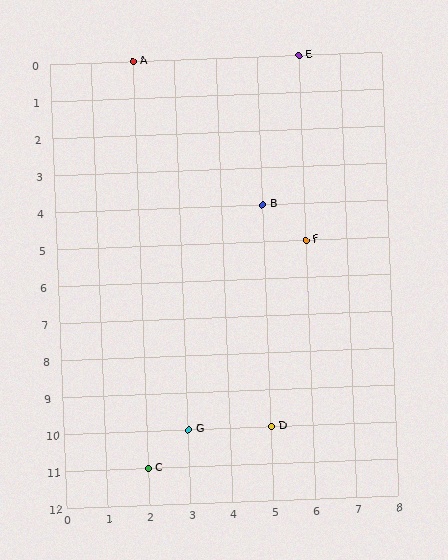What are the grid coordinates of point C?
Point C is at grid coordinates (2, 11).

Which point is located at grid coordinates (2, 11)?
Point C is at (2, 11).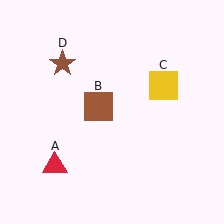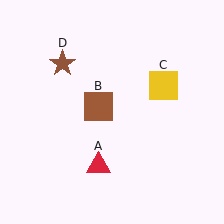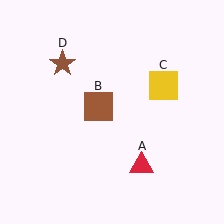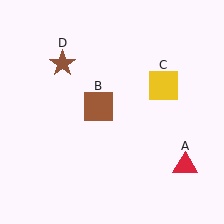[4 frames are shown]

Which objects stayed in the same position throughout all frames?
Brown square (object B) and yellow square (object C) and brown star (object D) remained stationary.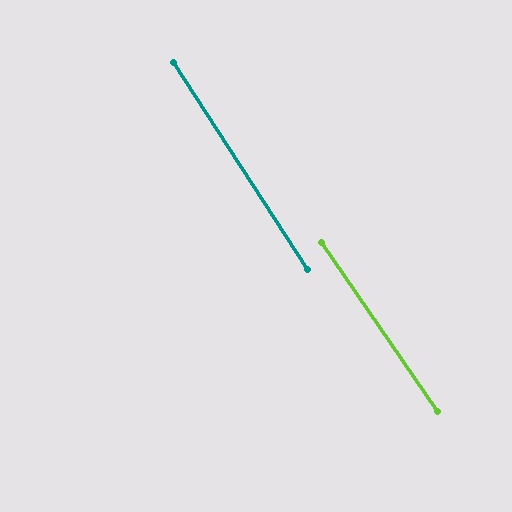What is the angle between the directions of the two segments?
Approximately 2 degrees.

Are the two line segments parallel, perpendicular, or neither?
Parallel — their directions differ by only 1.8°.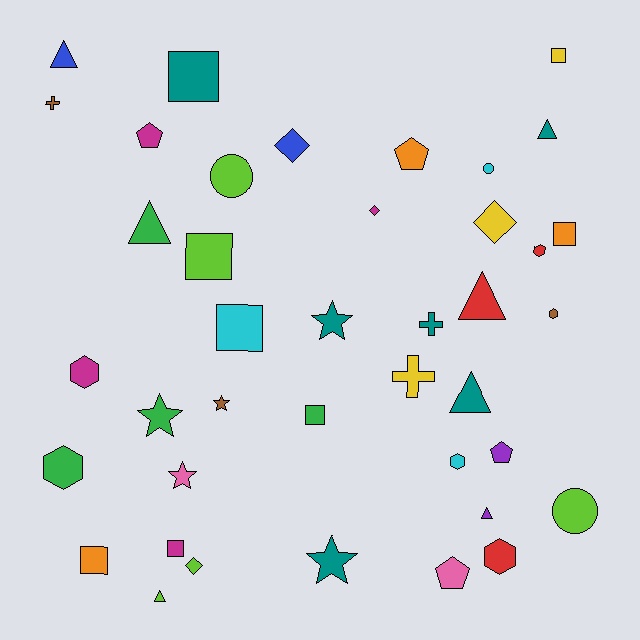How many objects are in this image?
There are 40 objects.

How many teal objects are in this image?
There are 6 teal objects.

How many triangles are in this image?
There are 7 triangles.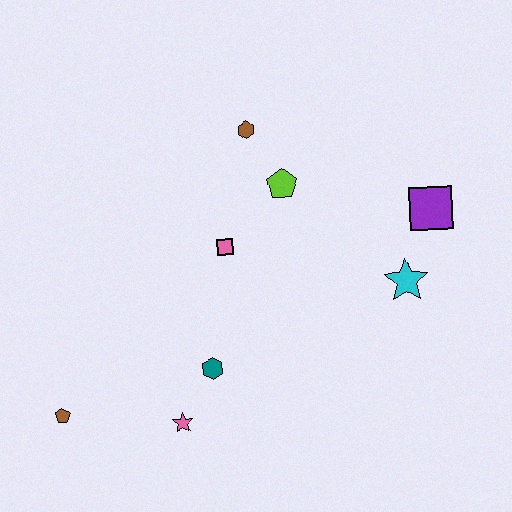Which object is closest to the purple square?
The cyan star is closest to the purple square.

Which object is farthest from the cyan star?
The brown pentagon is farthest from the cyan star.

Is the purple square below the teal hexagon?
No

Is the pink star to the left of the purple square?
Yes